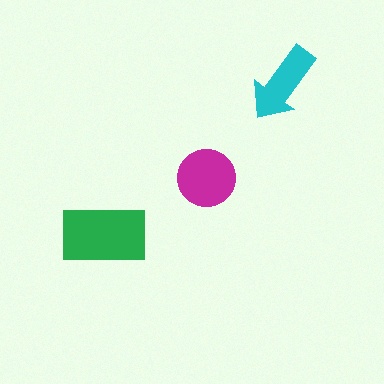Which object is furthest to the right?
The cyan arrow is rightmost.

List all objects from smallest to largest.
The cyan arrow, the magenta circle, the green rectangle.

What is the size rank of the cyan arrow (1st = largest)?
3rd.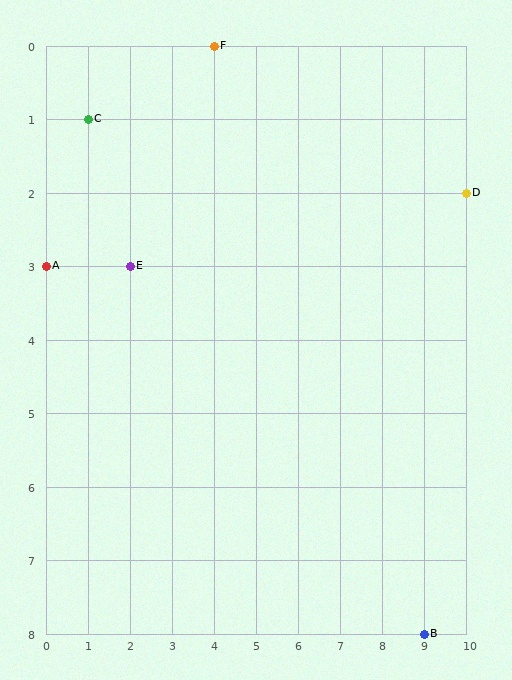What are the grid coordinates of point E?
Point E is at grid coordinates (2, 3).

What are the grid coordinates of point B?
Point B is at grid coordinates (9, 8).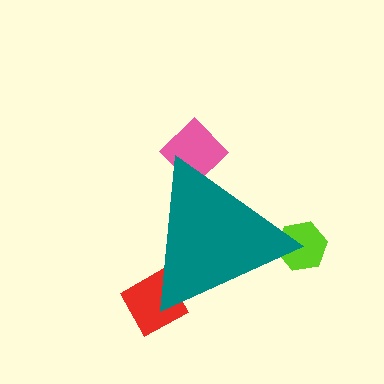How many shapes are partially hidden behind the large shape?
3 shapes are partially hidden.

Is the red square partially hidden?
Yes, the red square is partially hidden behind the teal triangle.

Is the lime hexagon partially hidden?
Yes, the lime hexagon is partially hidden behind the teal triangle.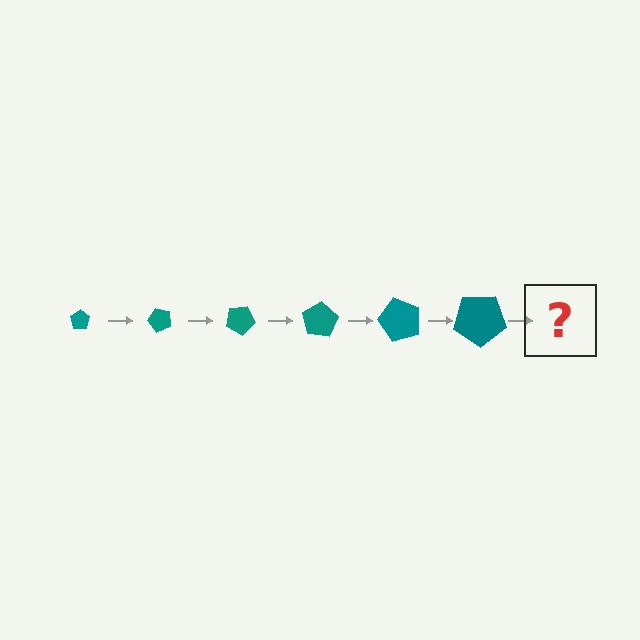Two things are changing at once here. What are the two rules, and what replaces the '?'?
The two rules are that the pentagon grows larger each step and it rotates 50 degrees each step. The '?' should be a pentagon, larger than the previous one and rotated 300 degrees from the start.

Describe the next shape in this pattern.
It should be a pentagon, larger than the previous one and rotated 300 degrees from the start.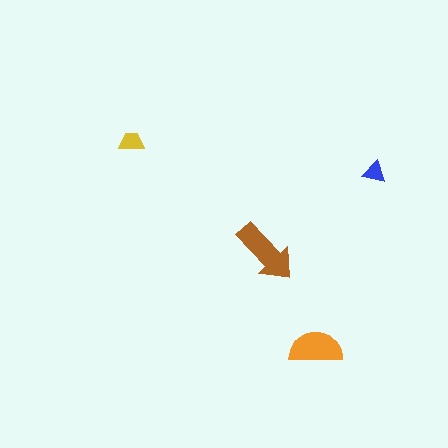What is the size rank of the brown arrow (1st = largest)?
1st.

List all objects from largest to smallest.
The brown arrow, the orange semicircle, the yellow trapezoid, the blue triangle.